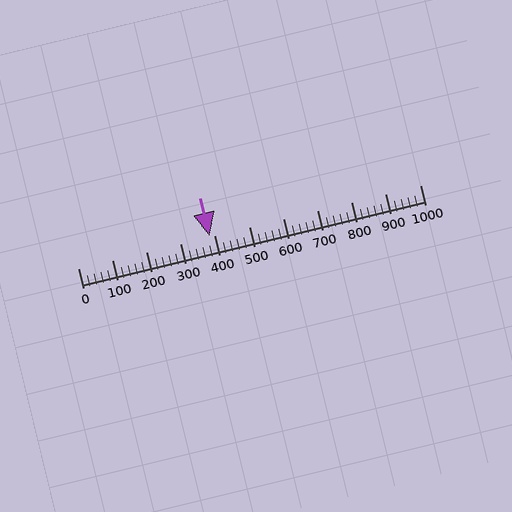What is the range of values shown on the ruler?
The ruler shows values from 0 to 1000.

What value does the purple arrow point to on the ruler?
The purple arrow points to approximately 386.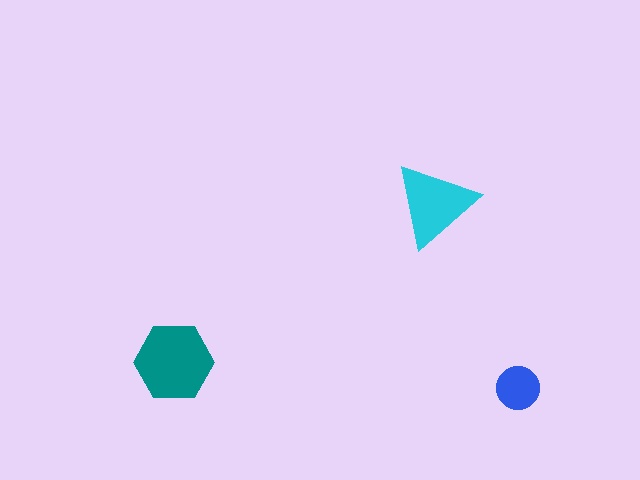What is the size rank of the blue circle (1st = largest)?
3rd.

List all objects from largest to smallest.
The teal hexagon, the cyan triangle, the blue circle.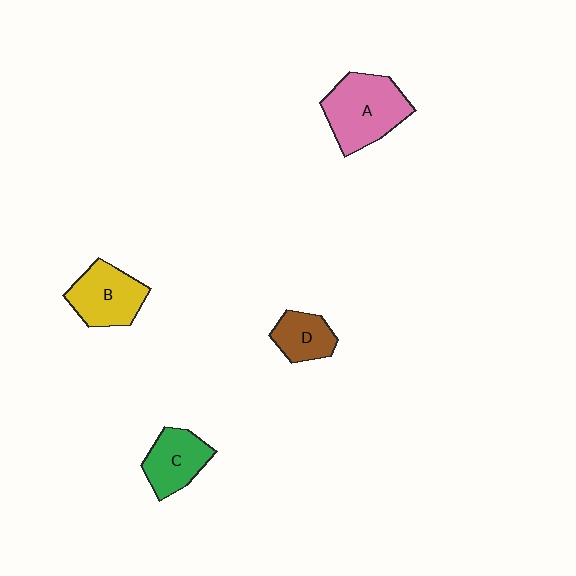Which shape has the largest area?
Shape A (pink).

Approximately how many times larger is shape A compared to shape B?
Approximately 1.3 times.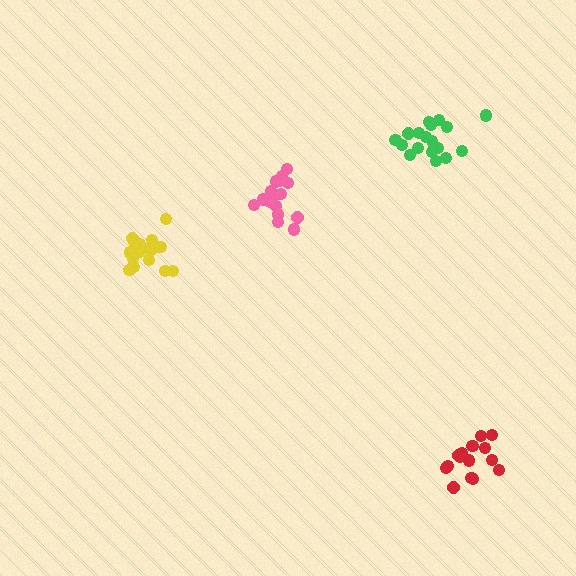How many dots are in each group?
Group 1: 19 dots, Group 2: 17 dots, Group 3: 15 dots, Group 4: 17 dots (68 total).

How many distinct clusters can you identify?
There are 4 distinct clusters.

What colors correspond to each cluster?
The clusters are colored: green, pink, red, yellow.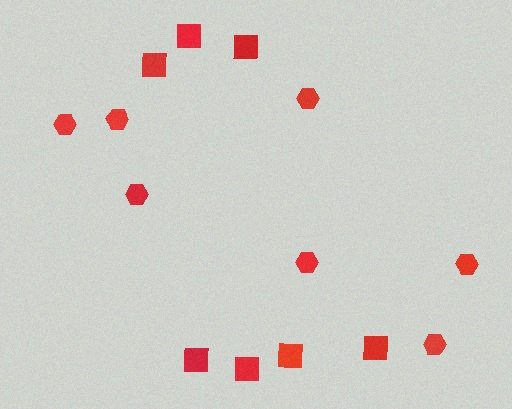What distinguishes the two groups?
There are 2 groups: one group of hexagons (7) and one group of squares (7).